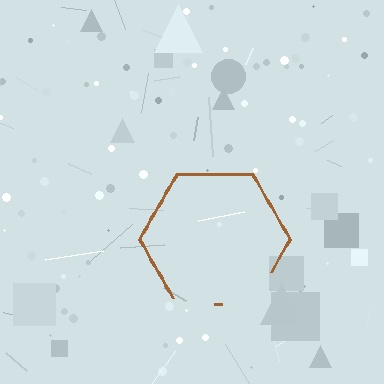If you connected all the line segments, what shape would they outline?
They would outline a hexagon.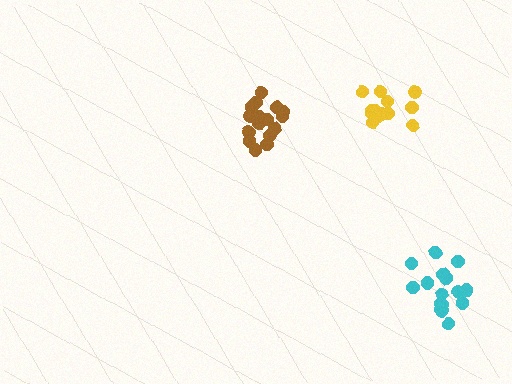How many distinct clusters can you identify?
There are 3 distinct clusters.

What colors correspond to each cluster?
The clusters are colored: yellow, brown, cyan.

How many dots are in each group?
Group 1: 14 dots, Group 2: 16 dots, Group 3: 16 dots (46 total).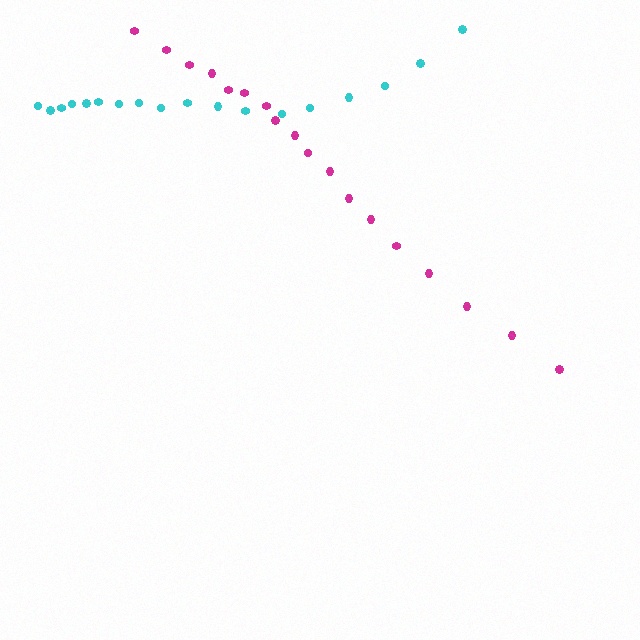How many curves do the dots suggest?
There are 2 distinct paths.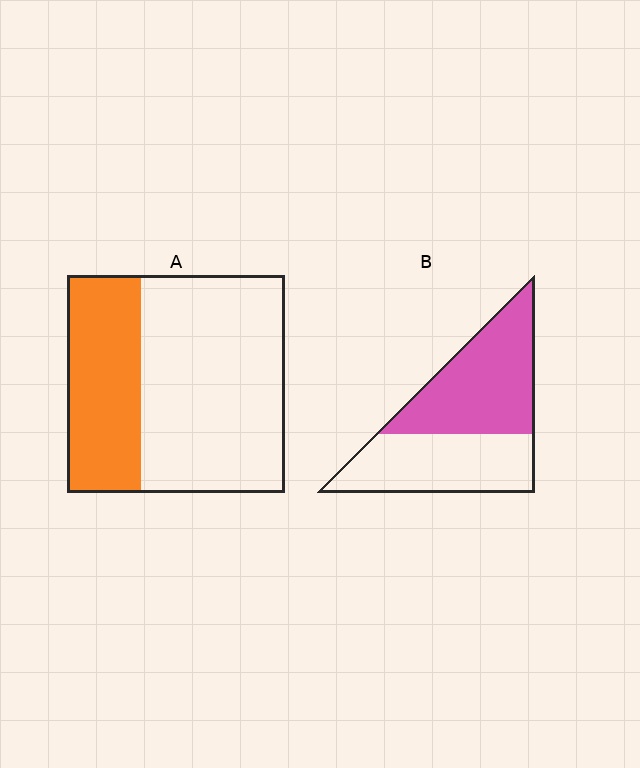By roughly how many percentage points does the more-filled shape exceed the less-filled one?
By roughly 20 percentage points (B over A).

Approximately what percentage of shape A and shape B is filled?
A is approximately 35% and B is approximately 55%.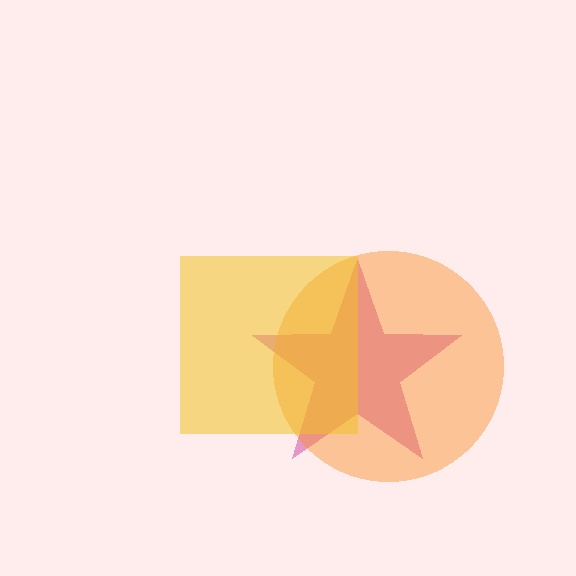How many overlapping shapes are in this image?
There are 3 overlapping shapes in the image.